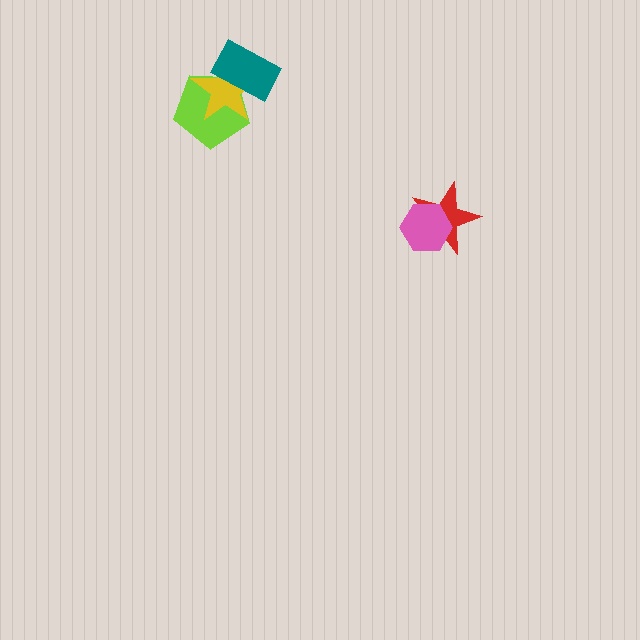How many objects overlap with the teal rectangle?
2 objects overlap with the teal rectangle.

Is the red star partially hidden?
Yes, it is partially covered by another shape.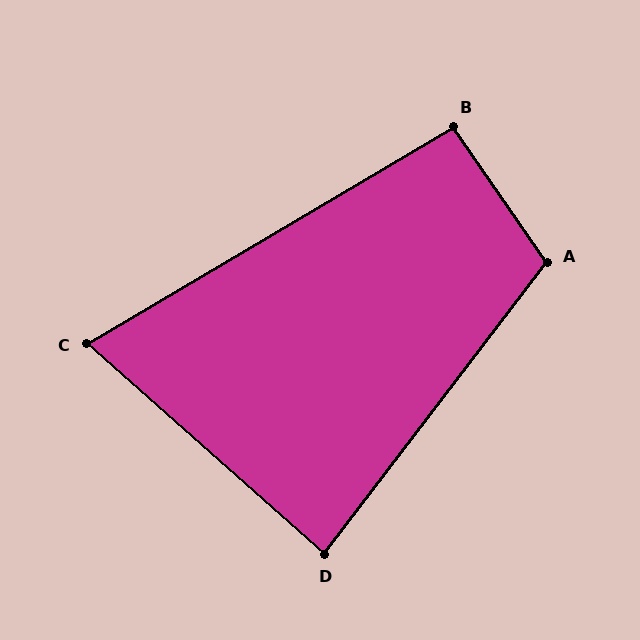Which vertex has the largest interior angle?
A, at approximately 108 degrees.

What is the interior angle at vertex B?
Approximately 94 degrees (approximately right).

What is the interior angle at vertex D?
Approximately 86 degrees (approximately right).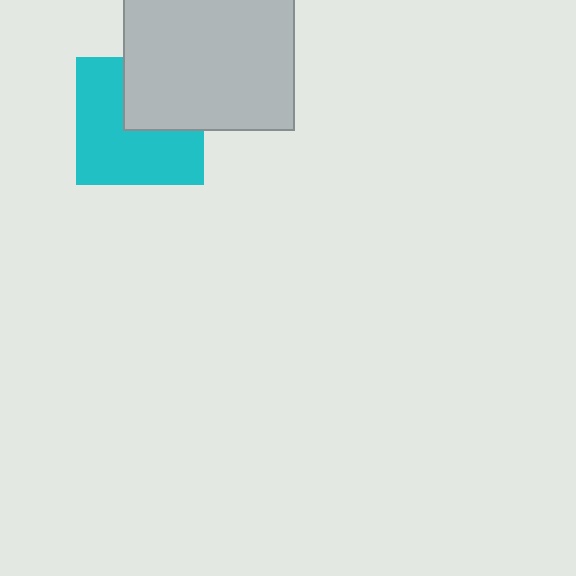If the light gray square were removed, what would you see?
You would see the complete cyan square.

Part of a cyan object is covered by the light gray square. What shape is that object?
It is a square.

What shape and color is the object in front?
The object in front is a light gray square.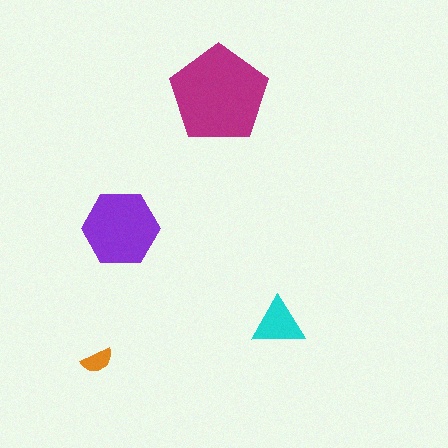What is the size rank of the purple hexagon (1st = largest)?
2nd.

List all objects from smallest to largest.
The orange semicircle, the cyan triangle, the purple hexagon, the magenta pentagon.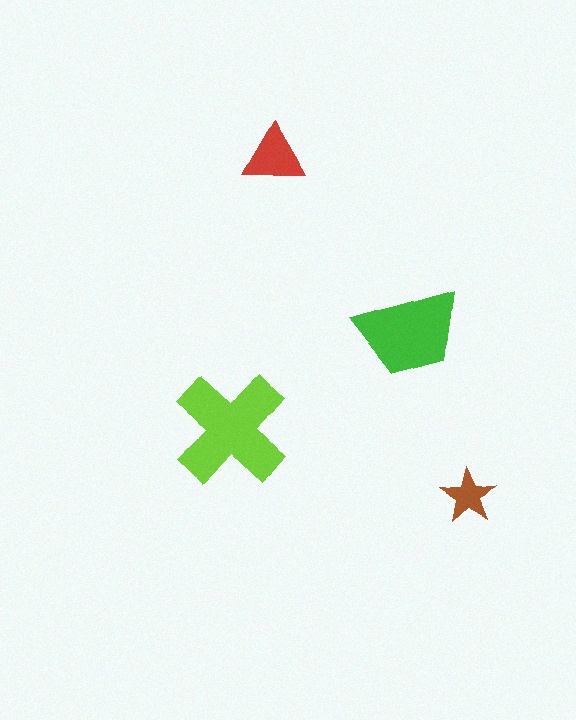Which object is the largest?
The lime cross.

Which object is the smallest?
The brown star.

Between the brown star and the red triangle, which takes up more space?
The red triangle.